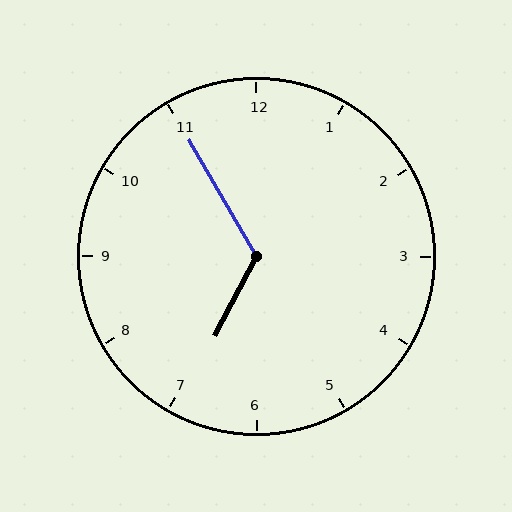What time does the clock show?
6:55.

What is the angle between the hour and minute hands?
Approximately 122 degrees.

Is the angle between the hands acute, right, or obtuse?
It is obtuse.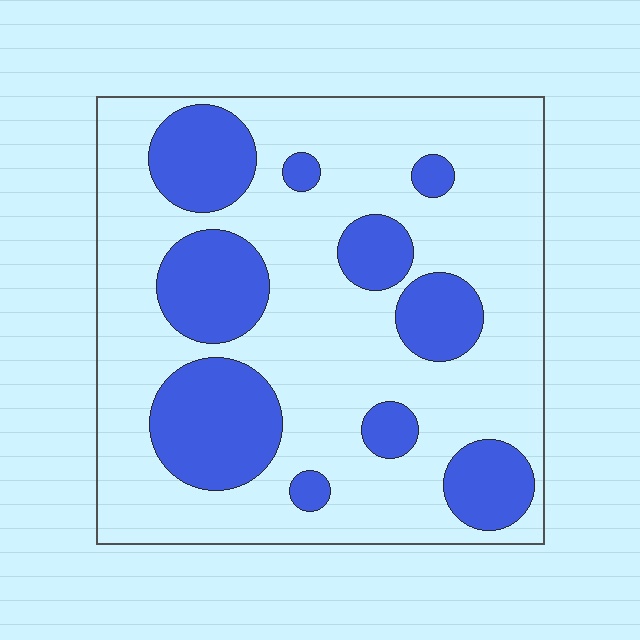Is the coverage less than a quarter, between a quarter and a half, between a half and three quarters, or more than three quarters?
Between a quarter and a half.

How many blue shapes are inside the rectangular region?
10.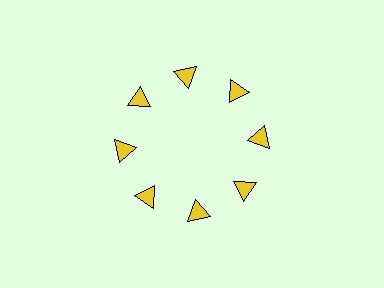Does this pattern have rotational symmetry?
Yes, this pattern has 8-fold rotational symmetry. It looks the same after rotating 45 degrees around the center.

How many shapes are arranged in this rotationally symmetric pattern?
There are 8 shapes, arranged in 8 groups of 1.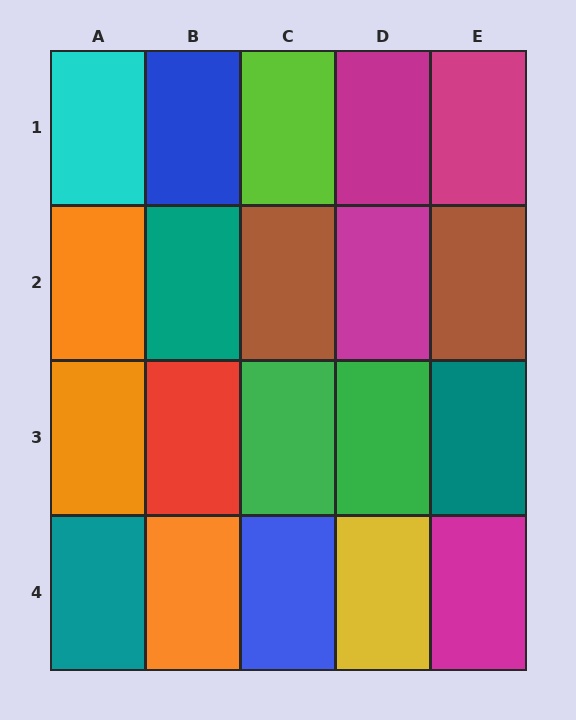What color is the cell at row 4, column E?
Magenta.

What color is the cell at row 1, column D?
Magenta.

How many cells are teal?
3 cells are teal.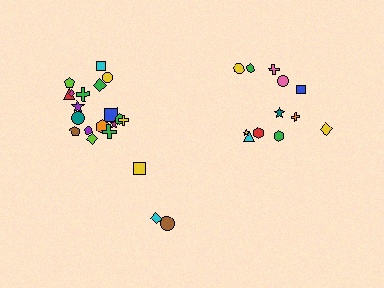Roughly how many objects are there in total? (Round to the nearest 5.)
Roughly 35 objects in total.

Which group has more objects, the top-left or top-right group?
The top-left group.